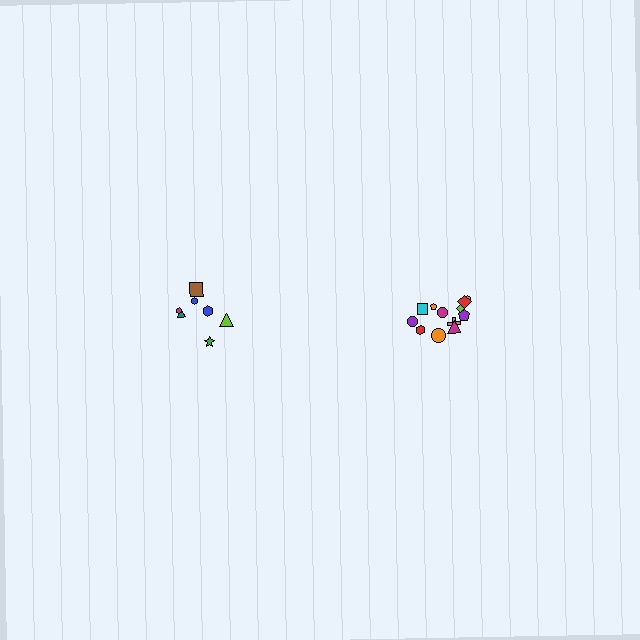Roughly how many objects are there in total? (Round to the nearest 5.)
Roughly 20 objects in total.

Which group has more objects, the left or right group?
The right group.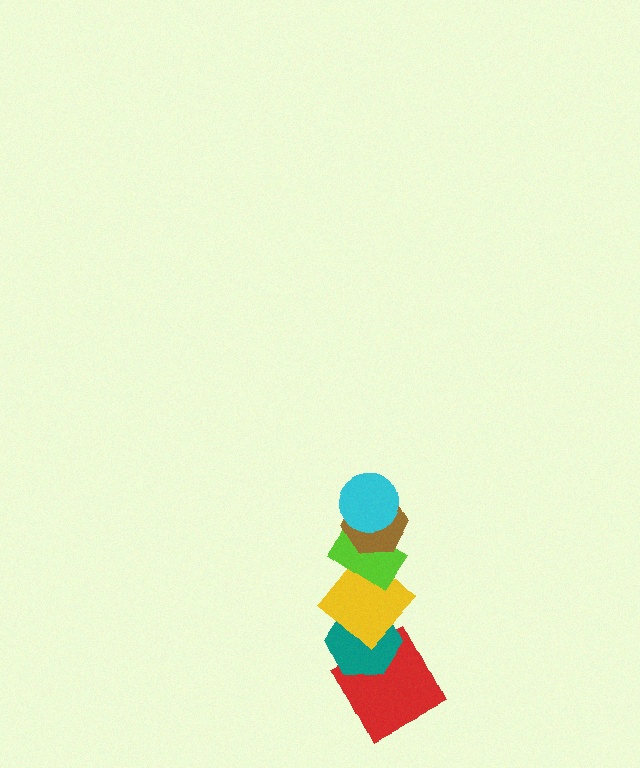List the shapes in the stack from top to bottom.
From top to bottom: the cyan circle, the brown hexagon, the lime rectangle, the yellow diamond, the teal hexagon, the red square.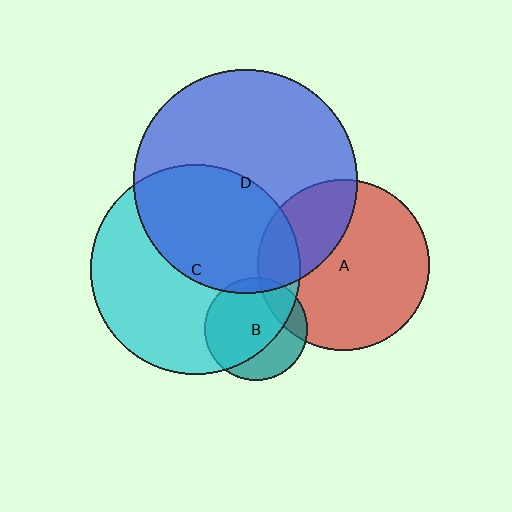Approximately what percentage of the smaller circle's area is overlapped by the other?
Approximately 15%.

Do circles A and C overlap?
Yes.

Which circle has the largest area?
Circle D (blue).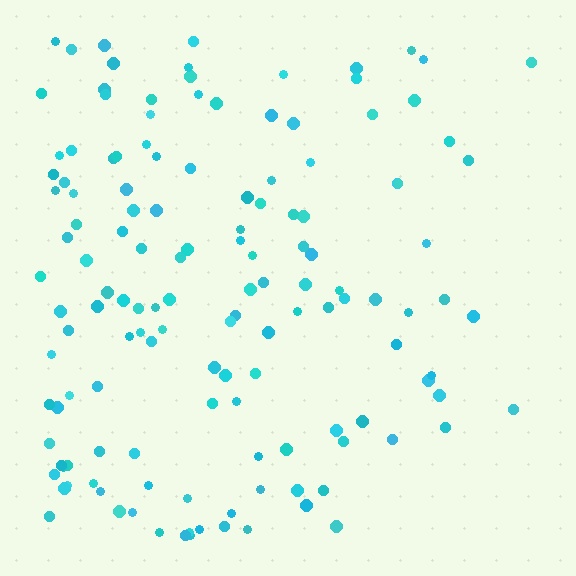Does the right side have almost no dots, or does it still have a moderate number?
Still a moderate number, just noticeably fewer than the left.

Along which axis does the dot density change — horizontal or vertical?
Horizontal.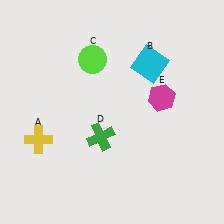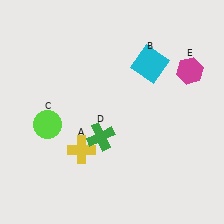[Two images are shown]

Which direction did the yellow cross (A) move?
The yellow cross (A) moved right.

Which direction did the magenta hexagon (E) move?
The magenta hexagon (E) moved right.